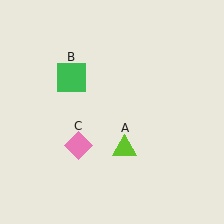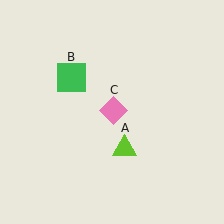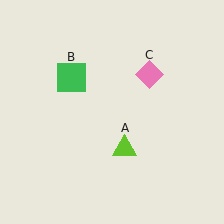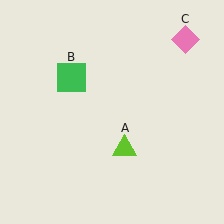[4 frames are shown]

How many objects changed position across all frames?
1 object changed position: pink diamond (object C).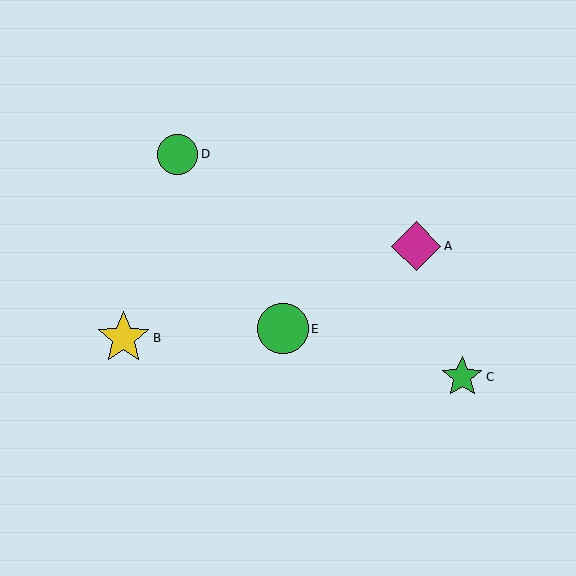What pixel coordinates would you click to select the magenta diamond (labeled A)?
Click at (416, 246) to select the magenta diamond A.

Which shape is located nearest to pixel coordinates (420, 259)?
The magenta diamond (labeled A) at (416, 246) is nearest to that location.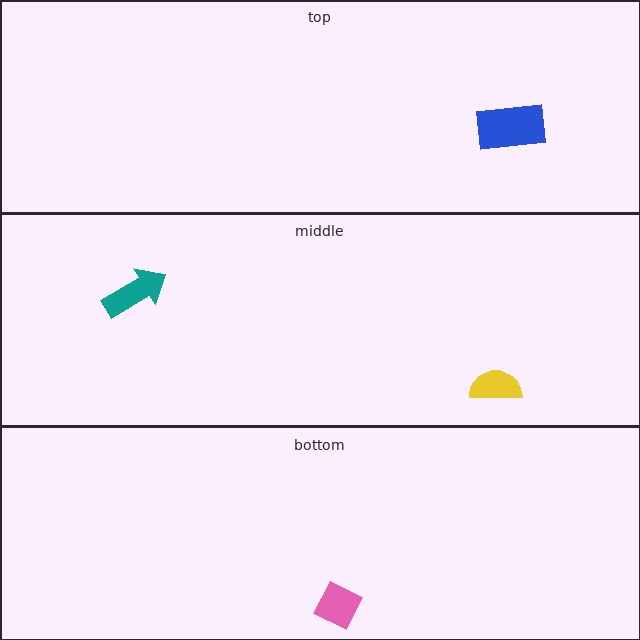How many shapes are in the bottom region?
1.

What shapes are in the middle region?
The teal arrow, the yellow semicircle.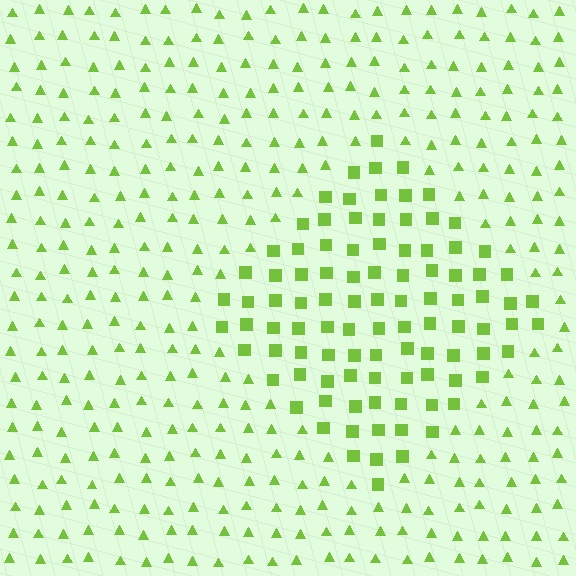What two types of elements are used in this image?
The image uses squares inside the diamond region and triangles outside it.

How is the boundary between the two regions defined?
The boundary is defined by a change in element shape: squares inside vs. triangles outside. All elements share the same color and spacing.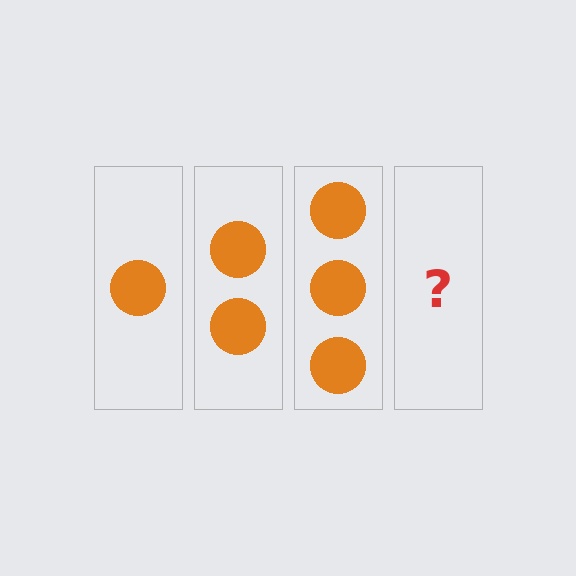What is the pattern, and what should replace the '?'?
The pattern is that each step adds one more circle. The '?' should be 4 circles.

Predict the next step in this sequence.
The next step is 4 circles.